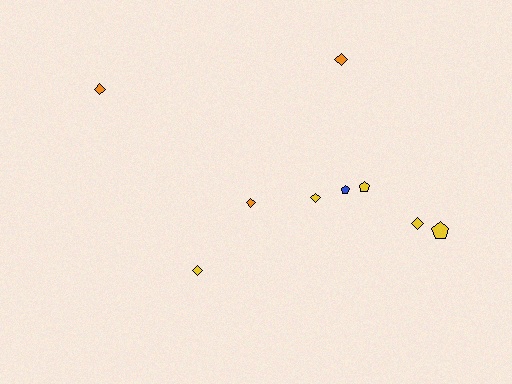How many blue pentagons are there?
There is 1 blue pentagon.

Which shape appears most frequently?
Diamond, with 6 objects.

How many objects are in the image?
There are 9 objects.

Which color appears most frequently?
Yellow, with 5 objects.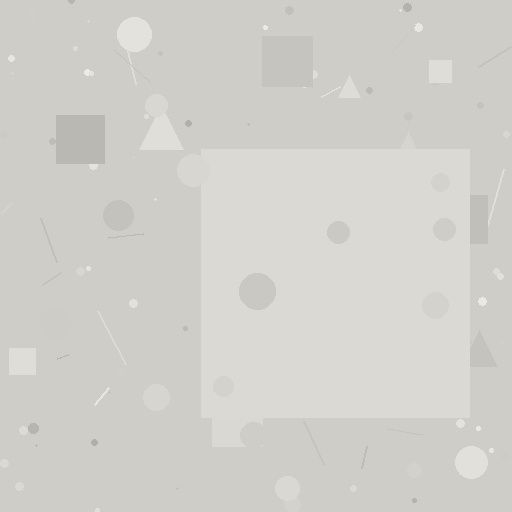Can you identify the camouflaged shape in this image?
The camouflaged shape is a square.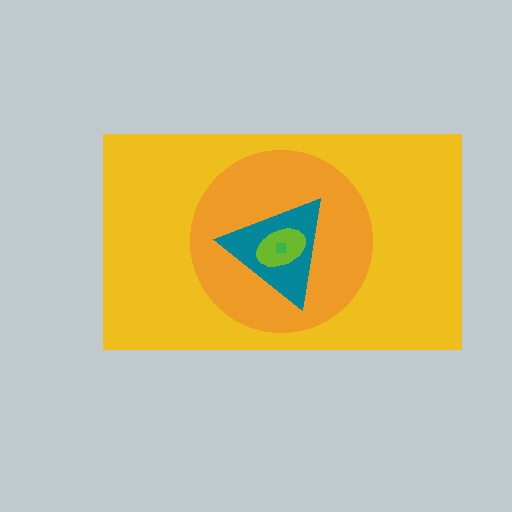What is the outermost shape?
The yellow rectangle.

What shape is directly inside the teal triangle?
The lime ellipse.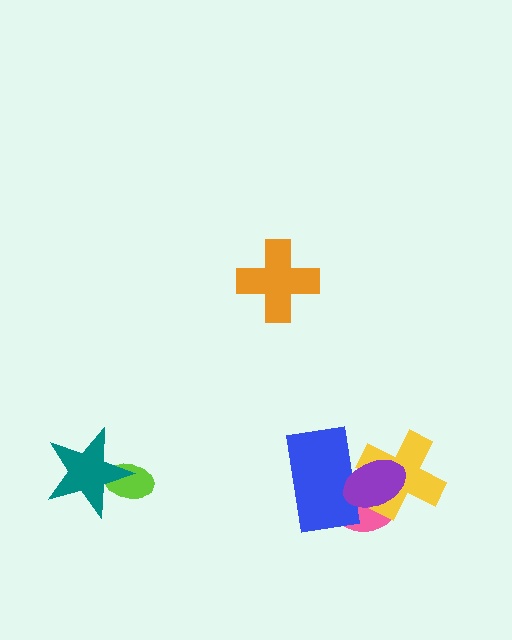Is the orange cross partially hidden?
No, no other shape covers it.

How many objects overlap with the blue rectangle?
3 objects overlap with the blue rectangle.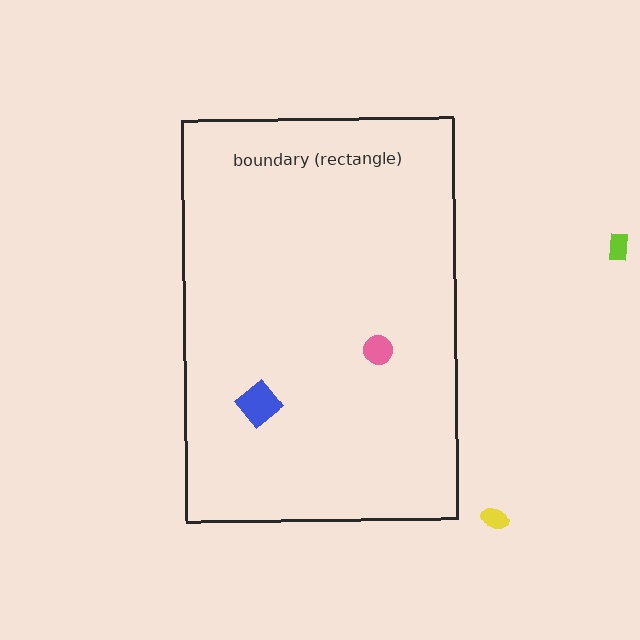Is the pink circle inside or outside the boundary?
Inside.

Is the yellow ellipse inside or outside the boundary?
Outside.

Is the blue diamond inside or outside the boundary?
Inside.